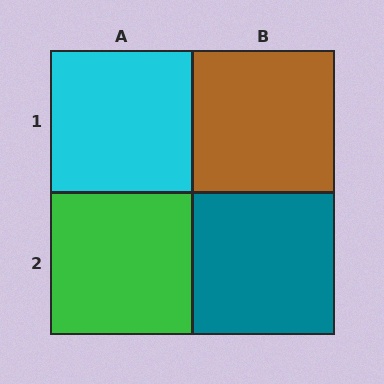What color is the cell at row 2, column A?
Green.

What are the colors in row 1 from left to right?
Cyan, brown.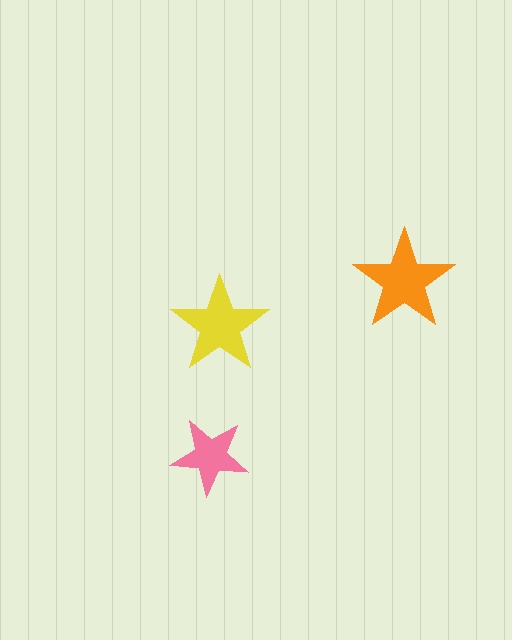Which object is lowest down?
The pink star is bottommost.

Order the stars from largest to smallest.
the orange one, the yellow one, the pink one.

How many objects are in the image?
There are 3 objects in the image.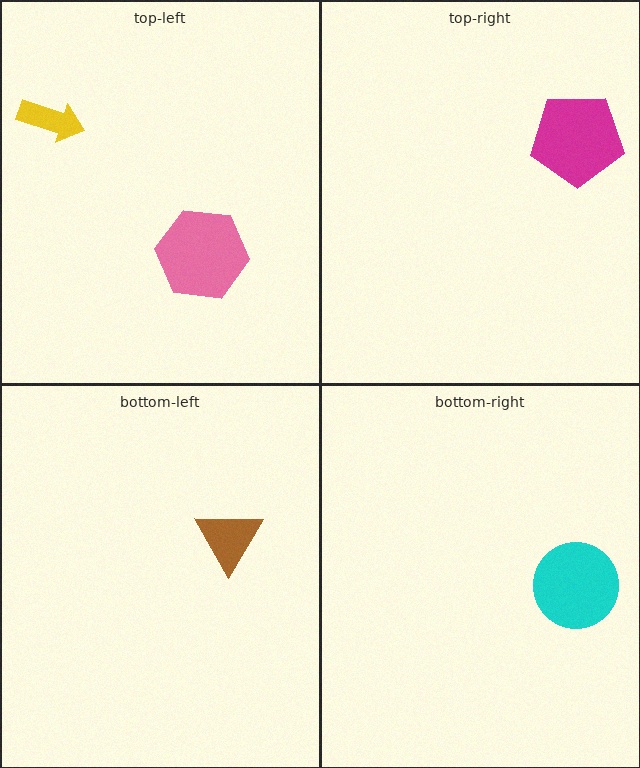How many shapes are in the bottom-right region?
1.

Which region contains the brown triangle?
The bottom-left region.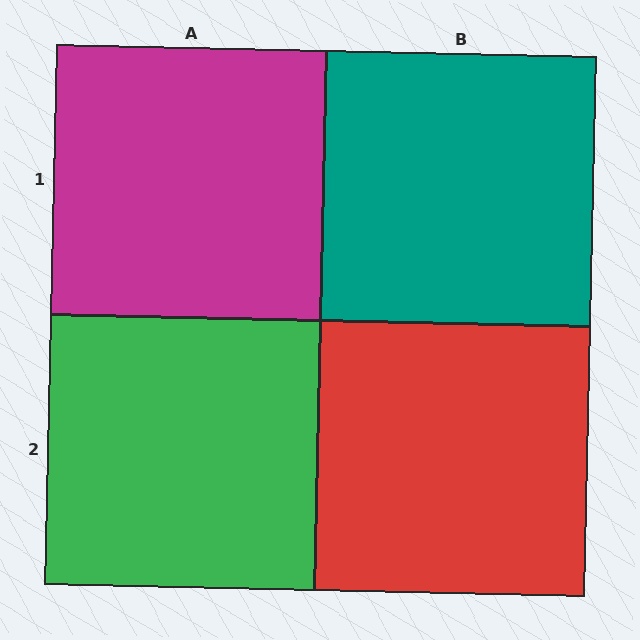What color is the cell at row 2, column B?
Red.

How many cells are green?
1 cell is green.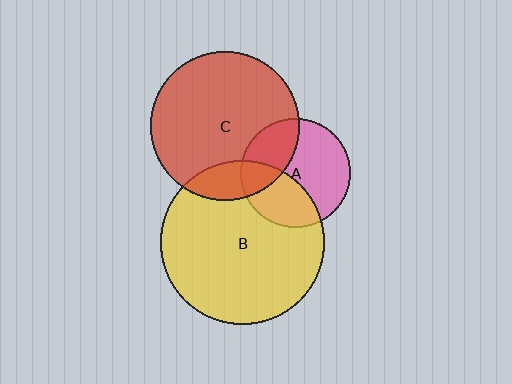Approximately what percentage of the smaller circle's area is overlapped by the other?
Approximately 15%.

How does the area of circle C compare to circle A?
Approximately 1.8 times.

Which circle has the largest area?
Circle B (yellow).